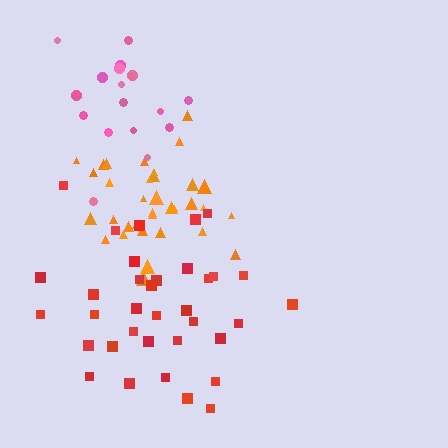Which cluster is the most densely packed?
Orange.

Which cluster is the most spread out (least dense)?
Red.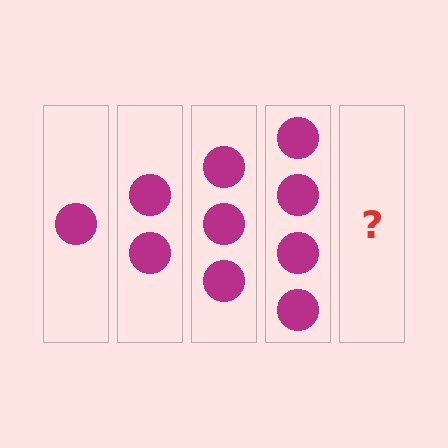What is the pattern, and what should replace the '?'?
The pattern is that each step adds one more circle. The '?' should be 5 circles.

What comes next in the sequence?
The next element should be 5 circles.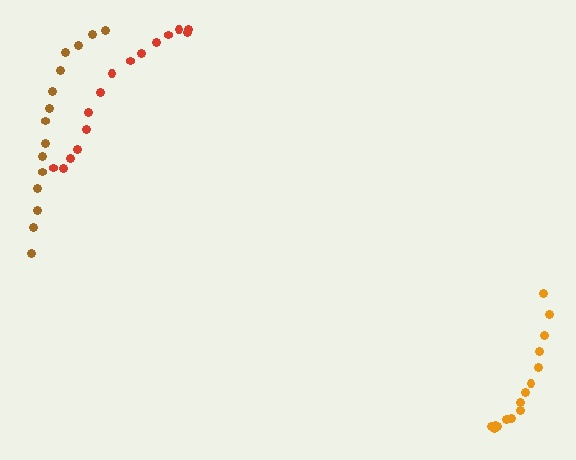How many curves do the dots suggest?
There are 3 distinct paths.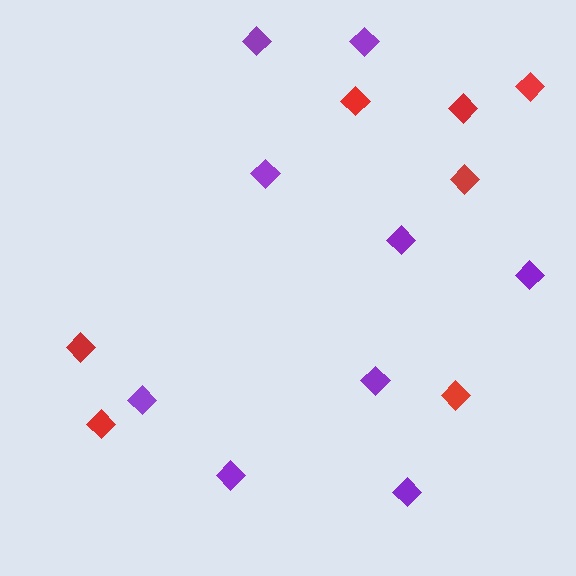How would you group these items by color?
There are 2 groups: one group of red diamonds (7) and one group of purple diamonds (9).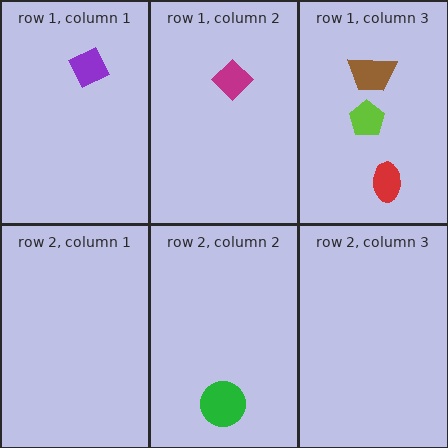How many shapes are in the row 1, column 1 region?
1.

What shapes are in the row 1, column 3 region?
The red ellipse, the brown trapezoid, the lime pentagon.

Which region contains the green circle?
The row 2, column 2 region.